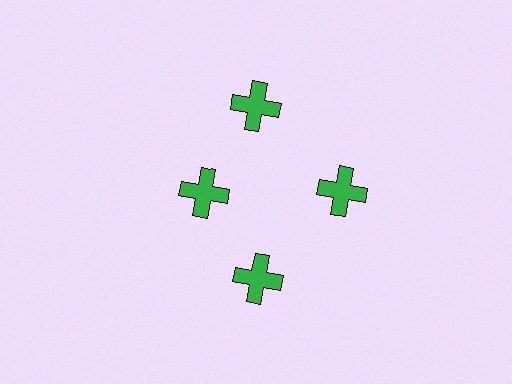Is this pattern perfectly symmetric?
No. The 4 green crosses are arranged in a ring, but one element near the 9 o'clock position is pulled inward toward the center, breaking the 4-fold rotational symmetry.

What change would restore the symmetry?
The symmetry would be restored by moving it outward, back onto the ring so that all 4 crosses sit at equal angles and equal distance from the center.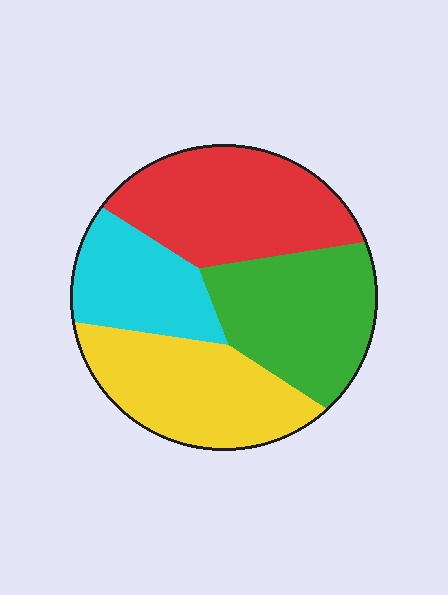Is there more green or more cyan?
Green.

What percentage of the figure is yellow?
Yellow takes up about one quarter (1/4) of the figure.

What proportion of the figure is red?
Red covers 29% of the figure.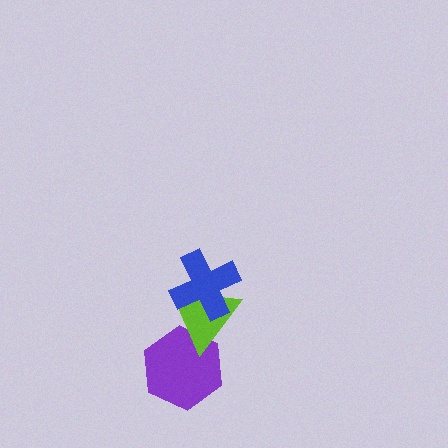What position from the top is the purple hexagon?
The purple hexagon is 3rd from the top.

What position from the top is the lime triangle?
The lime triangle is 2nd from the top.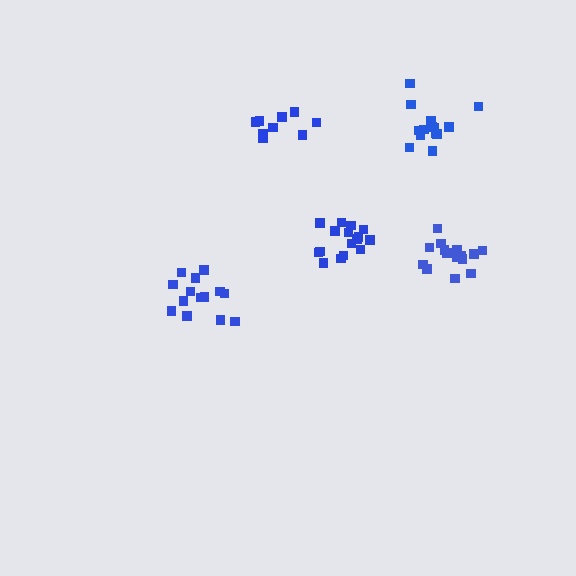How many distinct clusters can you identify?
There are 5 distinct clusters.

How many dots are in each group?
Group 1: 16 dots, Group 2: 15 dots, Group 3: 14 dots, Group 4: 10 dots, Group 5: 14 dots (69 total).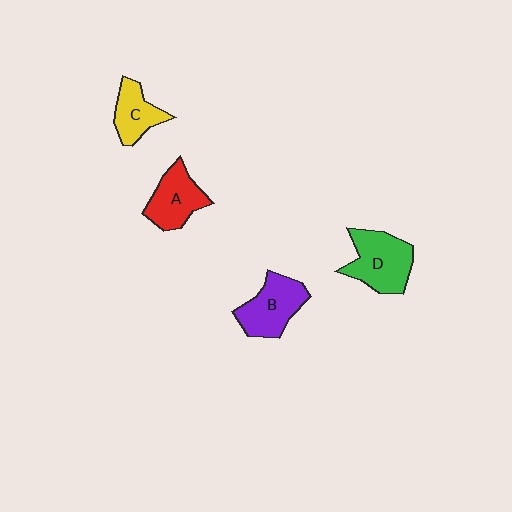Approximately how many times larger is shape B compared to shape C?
Approximately 1.4 times.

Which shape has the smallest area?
Shape C (yellow).